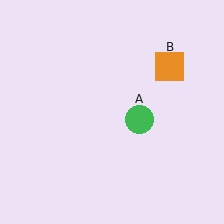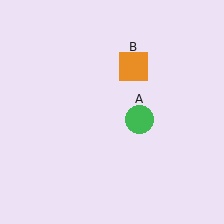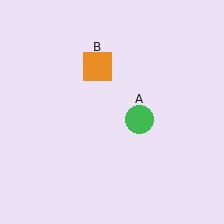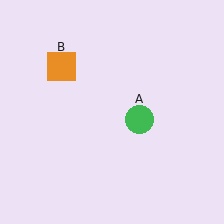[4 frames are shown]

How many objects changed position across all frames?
1 object changed position: orange square (object B).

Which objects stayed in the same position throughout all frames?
Green circle (object A) remained stationary.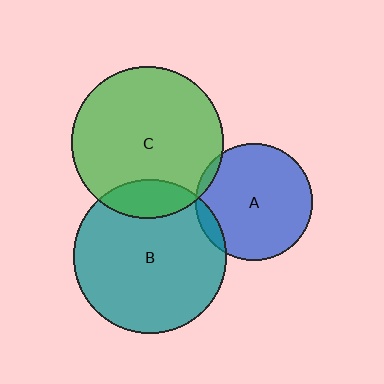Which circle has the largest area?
Circle B (teal).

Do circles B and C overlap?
Yes.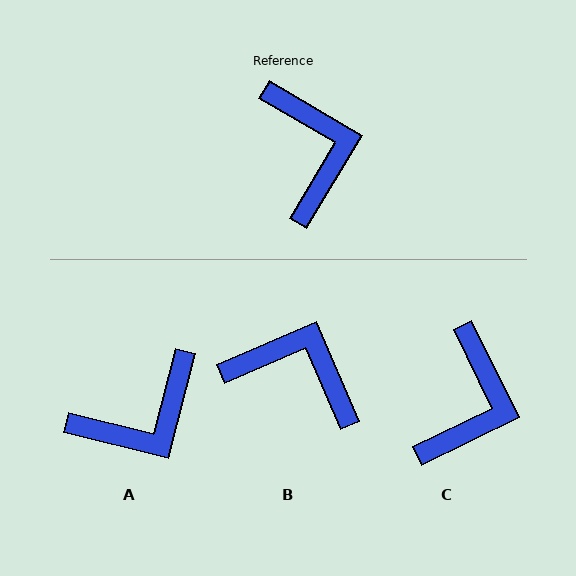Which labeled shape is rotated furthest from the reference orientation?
A, about 73 degrees away.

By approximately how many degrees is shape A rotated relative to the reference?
Approximately 73 degrees clockwise.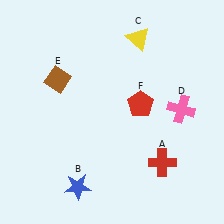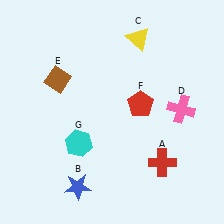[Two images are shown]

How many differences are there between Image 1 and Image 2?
There is 1 difference between the two images.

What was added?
A cyan hexagon (G) was added in Image 2.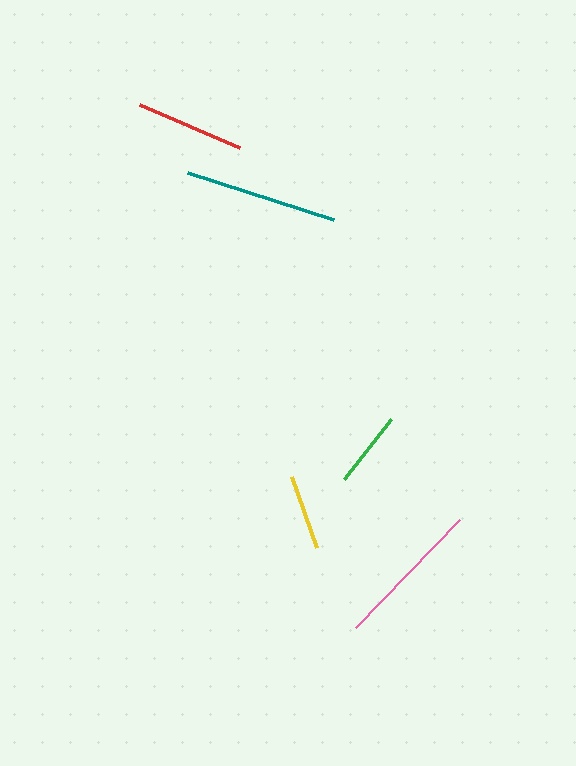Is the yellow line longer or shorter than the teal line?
The teal line is longer than the yellow line.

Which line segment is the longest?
The teal line is the longest at approximately 154 pixels.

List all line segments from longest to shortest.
From longest to shortest: teal, pink, red, green, yellow.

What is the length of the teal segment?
The teal segment is approximately 154 pixels long.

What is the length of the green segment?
The green segment is approximately 77 pixels long.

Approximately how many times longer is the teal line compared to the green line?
The teal line is approximately 2.0 times the length of the green line.